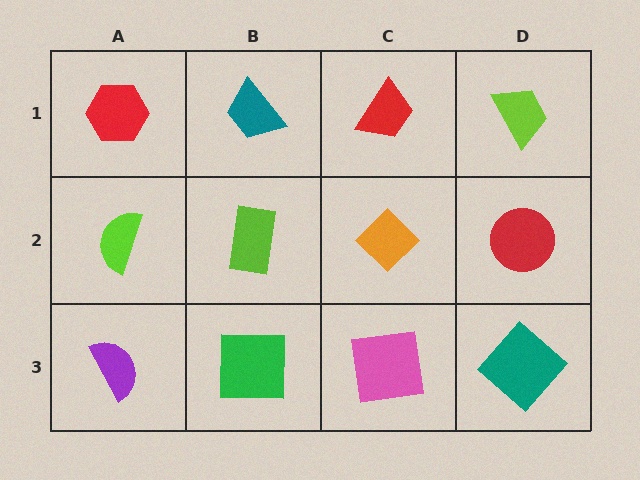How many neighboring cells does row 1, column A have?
2.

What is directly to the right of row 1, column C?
A lime trapezoid.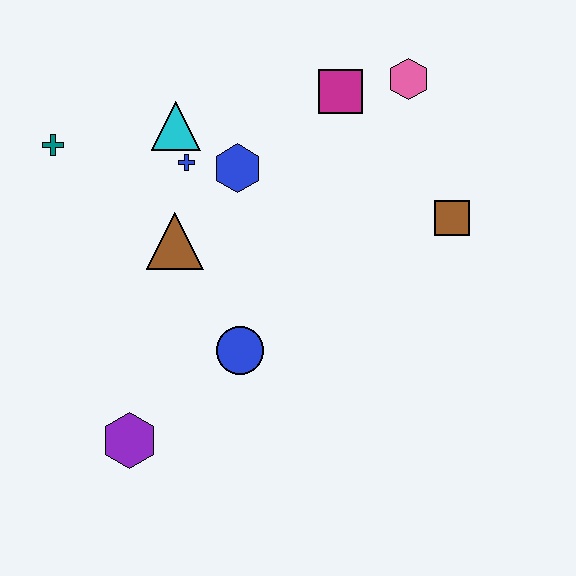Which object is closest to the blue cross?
The cyan triangle is closest to the blue cross.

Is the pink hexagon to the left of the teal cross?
No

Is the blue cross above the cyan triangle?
No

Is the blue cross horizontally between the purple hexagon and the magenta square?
Yes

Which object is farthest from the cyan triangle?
The purple hexagon is farthest from the cyan triangle.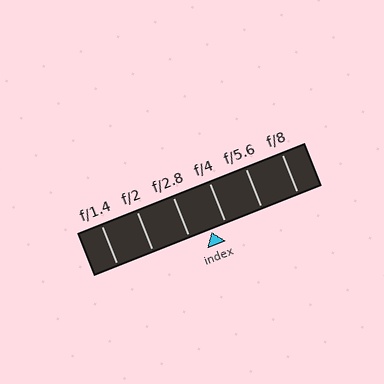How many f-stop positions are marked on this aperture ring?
There are 6 f-stop positions marked.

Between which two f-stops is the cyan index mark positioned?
The index mark is between f/2.8 and f/4.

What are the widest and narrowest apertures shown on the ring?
The widest aperture shown is f/1.4 and the narrowest is f/8.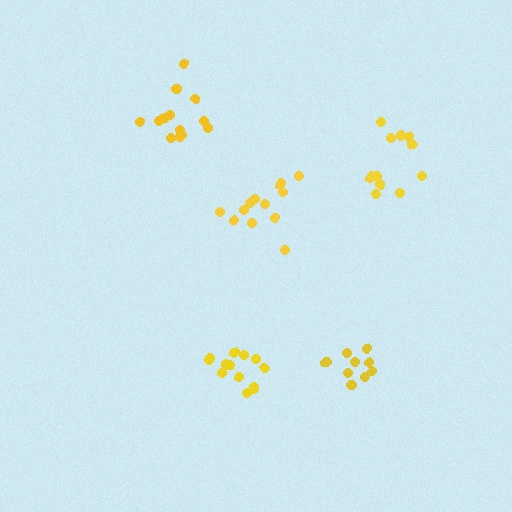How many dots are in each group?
Group 1: 15 dots, Group 2: 10 dots, Group 3: 13 dots, Group 4: 12 dots, Group 5: 13 dots (63 total).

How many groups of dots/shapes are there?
There are 5 groups.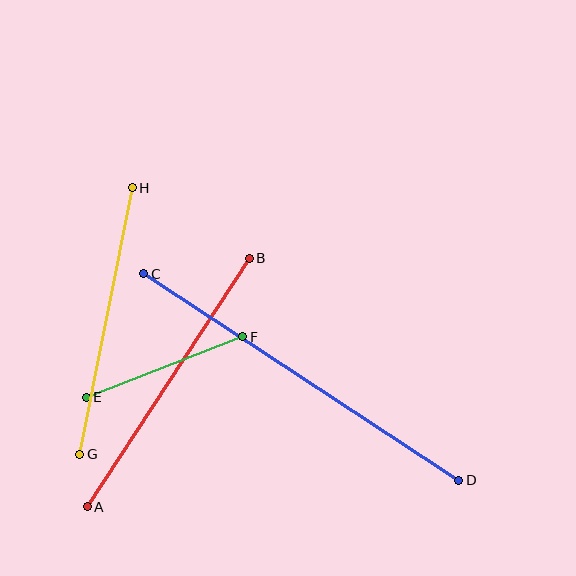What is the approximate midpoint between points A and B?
The midpoint is at approximately (168, 382) pixels.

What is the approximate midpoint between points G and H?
The midpoint is at approximately (106, 321) pixels.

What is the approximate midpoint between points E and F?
The midpoint is at approximately (165, 367) pixels.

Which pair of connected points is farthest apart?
Points C and D are farthest apart.